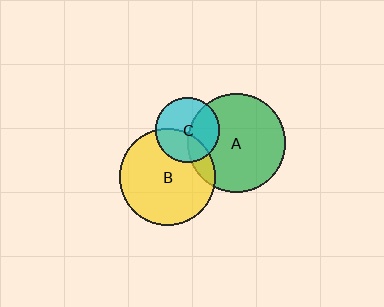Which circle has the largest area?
Circle A (green).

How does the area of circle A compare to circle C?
Approximately 2.3 times.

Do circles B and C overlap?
Yes.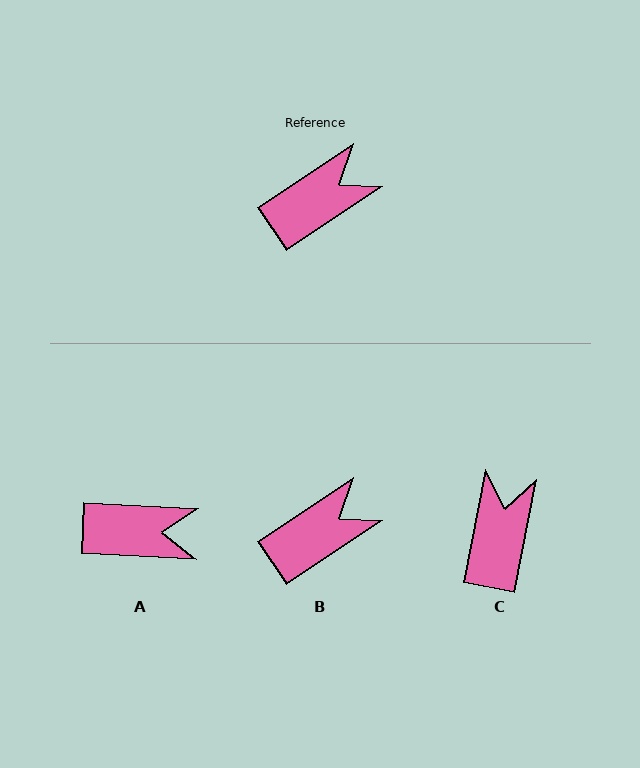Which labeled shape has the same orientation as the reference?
B.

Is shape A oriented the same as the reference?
No, it is off by about 37 degrees.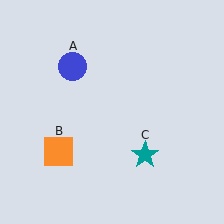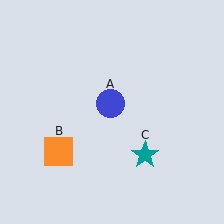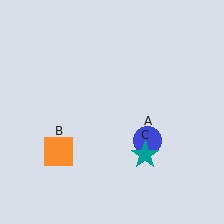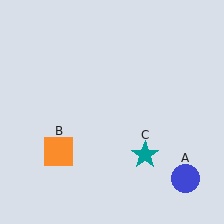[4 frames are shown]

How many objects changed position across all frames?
1 object changed position: blue circle (object A).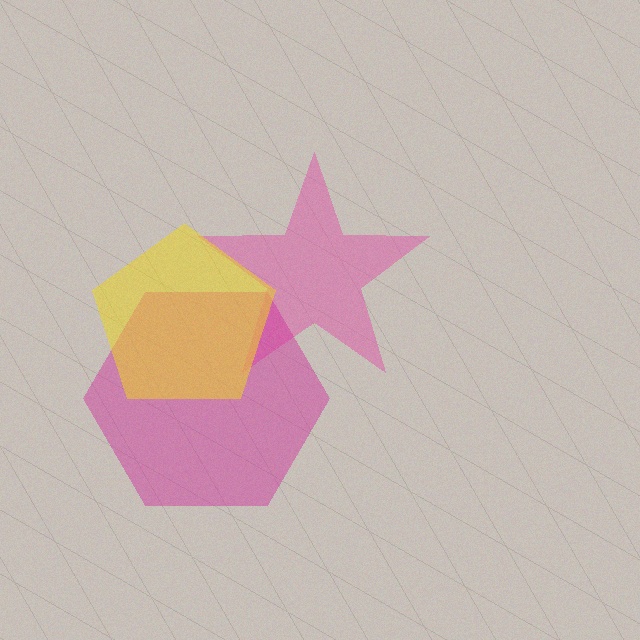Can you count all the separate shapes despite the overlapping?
Yes, there are 3 separate shapes.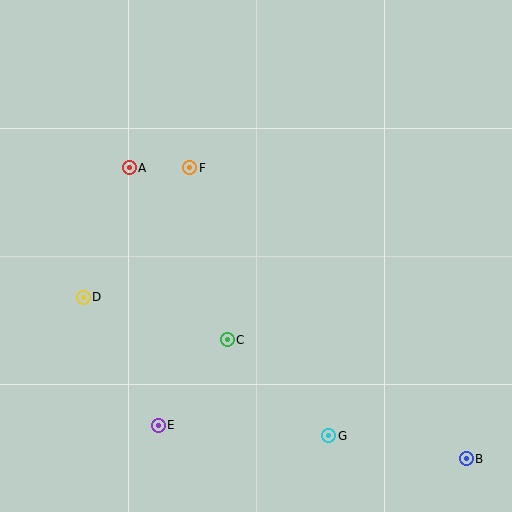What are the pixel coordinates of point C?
Point C is at (227, 340).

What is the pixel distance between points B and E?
The distance between B and E is 309 pixels.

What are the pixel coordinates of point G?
Point G is at (329, 436).